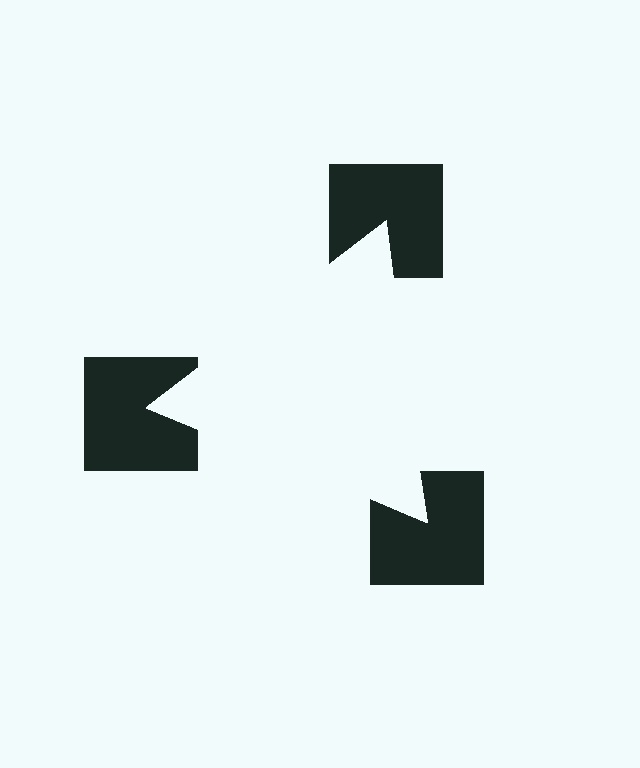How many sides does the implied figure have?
3 sides.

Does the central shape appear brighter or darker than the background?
It typically appears slightly brighter than the background, even though no actual brightness change is drawn.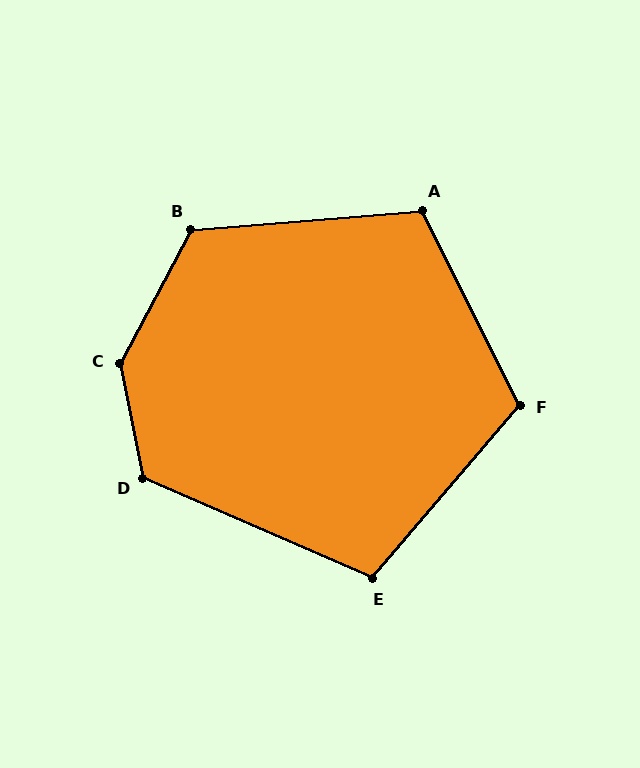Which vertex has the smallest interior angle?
E, at approximately 107 degrees.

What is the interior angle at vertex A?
Approximately 112 degrees (obtuse).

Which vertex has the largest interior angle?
C, at approximately 141 degrees.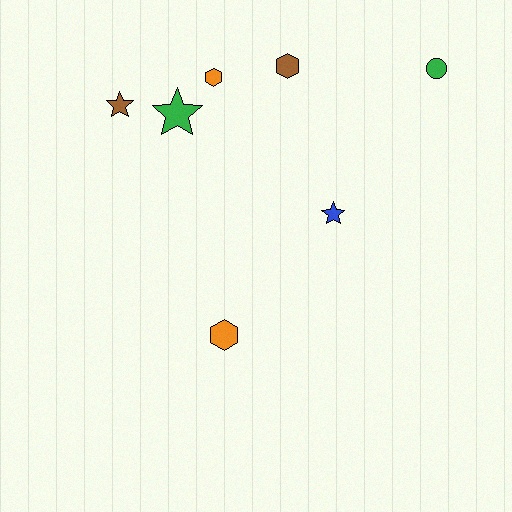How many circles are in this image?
There is 1 circle.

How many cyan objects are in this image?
There are no cyan objects.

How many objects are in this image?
There are 7 objects.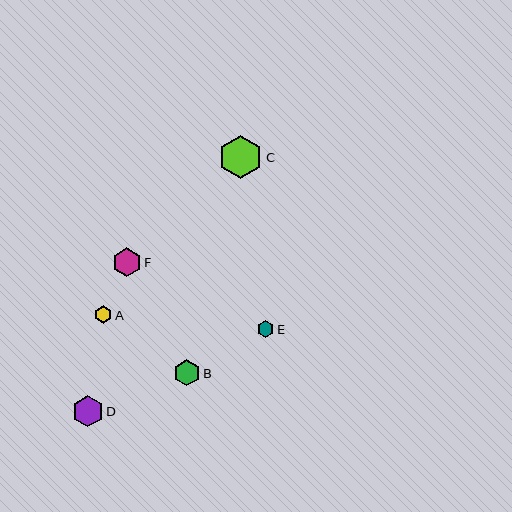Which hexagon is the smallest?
Hexagon E is the smallest with a size of approximately 17 pixels.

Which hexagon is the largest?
Hexagon C is the largest with a size of approximately 44 pixels.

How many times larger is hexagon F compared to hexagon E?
Hexagon F is approximately 1.7 times the size of hexagon E.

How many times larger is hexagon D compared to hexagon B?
Hexagon D is approximately 1.2 times the size of hexagon B.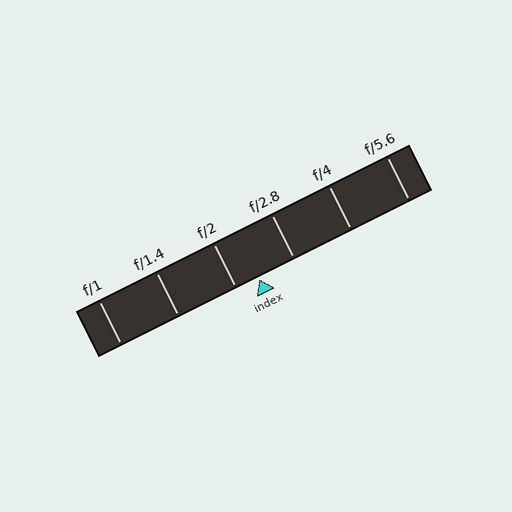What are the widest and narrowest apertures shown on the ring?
The widest aperture shown is f/1 and the narrowest is f/5.6.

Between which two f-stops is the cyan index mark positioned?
The index mark is between f/2 and f/2.8.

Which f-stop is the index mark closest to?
The index mark is closest to f/2.